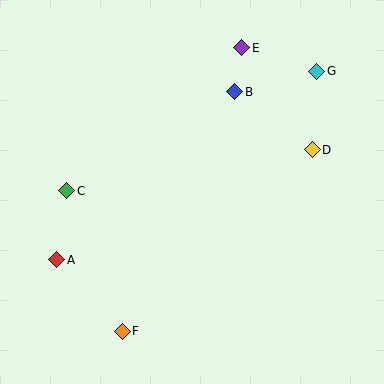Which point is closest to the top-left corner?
Point C is closest to the top-left corner.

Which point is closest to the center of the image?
Point B at (235, 92) is closest to the center.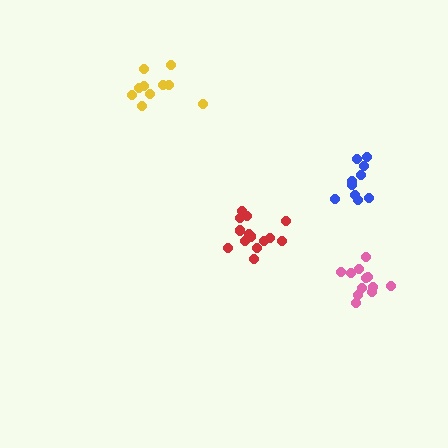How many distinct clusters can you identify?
There are 4 distinct clusters.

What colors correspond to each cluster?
The clusters are colored: blue, pink, yellow, red.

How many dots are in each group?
Group 1: 10 dots, Group 2: 12 dots, Group 3: 10 dots, Group 4: 14 dots (46 total).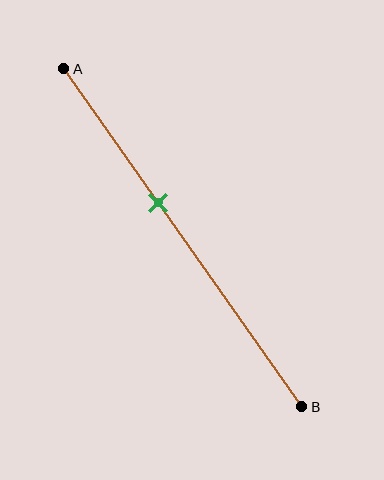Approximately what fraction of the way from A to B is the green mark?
The green mark is approximately 40% of the way from A to B.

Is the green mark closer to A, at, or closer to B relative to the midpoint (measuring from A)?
The green mark is closer to point A than the midpoint of segment AB.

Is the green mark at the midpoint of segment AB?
No, the mark is at about 40% from A, not at the 50% midpoint.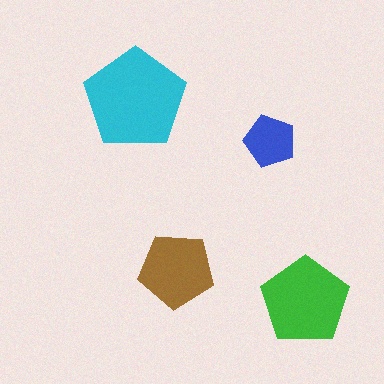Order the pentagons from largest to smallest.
the cyan one, the green one, the brown one, the blue one.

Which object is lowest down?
The green pentagon is bottommost.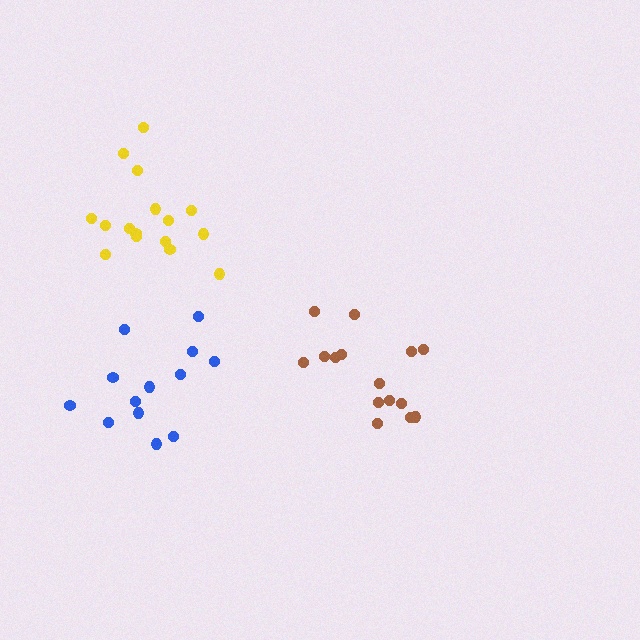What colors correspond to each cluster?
The clusters are colored: brown, yellow, blue.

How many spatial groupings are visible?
There are 3 spatial groupings.